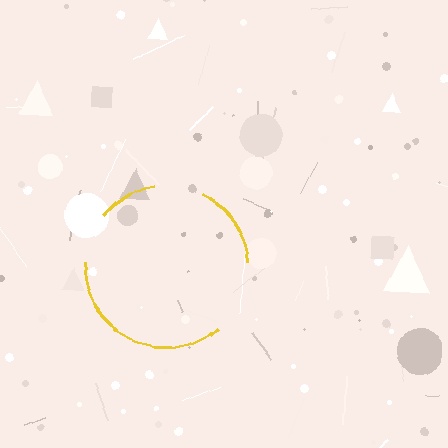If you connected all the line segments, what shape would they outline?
They would outline a circle.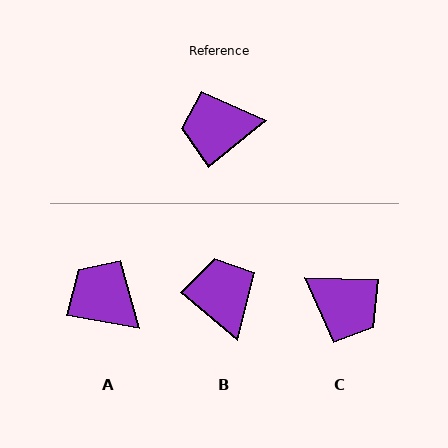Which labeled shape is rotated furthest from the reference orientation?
C, about 139 degrees away.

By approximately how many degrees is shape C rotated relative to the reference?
Approximately 139 degrees counter-clockwise.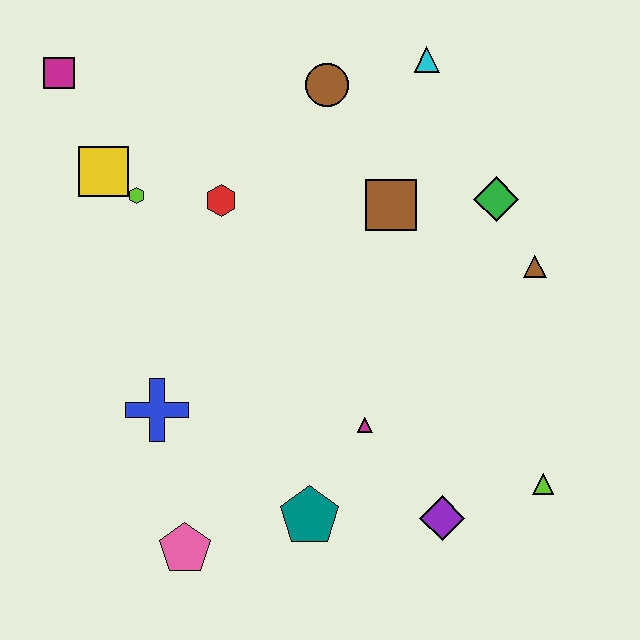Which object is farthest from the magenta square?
The lime triangle is farthest from the magenta square.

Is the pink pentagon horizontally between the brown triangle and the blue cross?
Yes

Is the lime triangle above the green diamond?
No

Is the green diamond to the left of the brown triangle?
Yes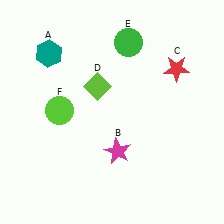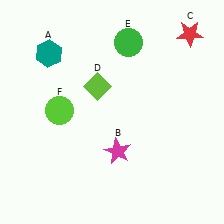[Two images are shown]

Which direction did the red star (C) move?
The red star (C) moved up.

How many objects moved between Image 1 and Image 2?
1 object moved between the two images.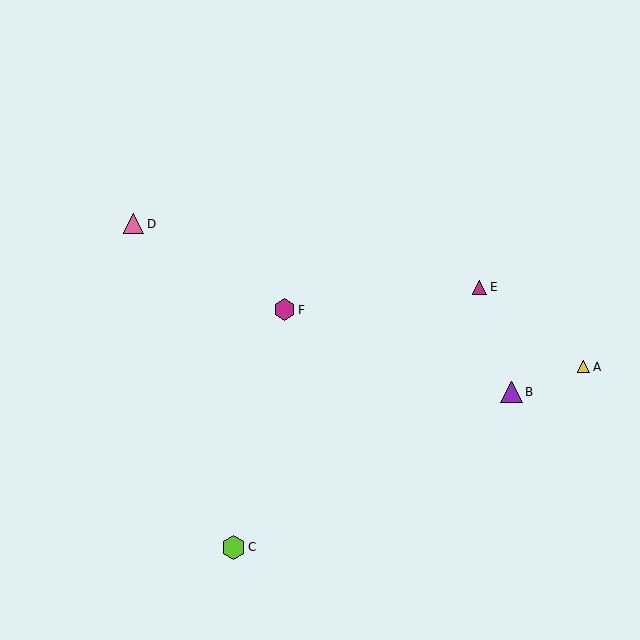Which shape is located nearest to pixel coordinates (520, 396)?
The purple triangle (labeled B) at (512, 392) is nearest to that location.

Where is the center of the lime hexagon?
The center of the lime hexagon is at (233, 547).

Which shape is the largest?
The lime hexagon (labeled C) is the largest.